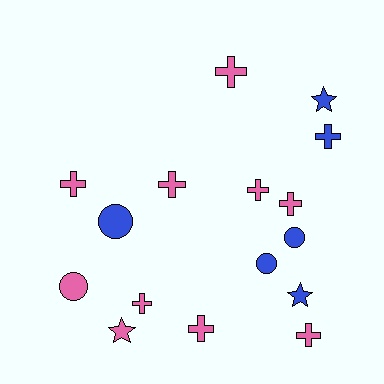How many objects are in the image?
There are 16 objects.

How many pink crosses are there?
There are 8 pink crosses.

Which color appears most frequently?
Pink, with 10 objects.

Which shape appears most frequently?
Cross, with 9 objects.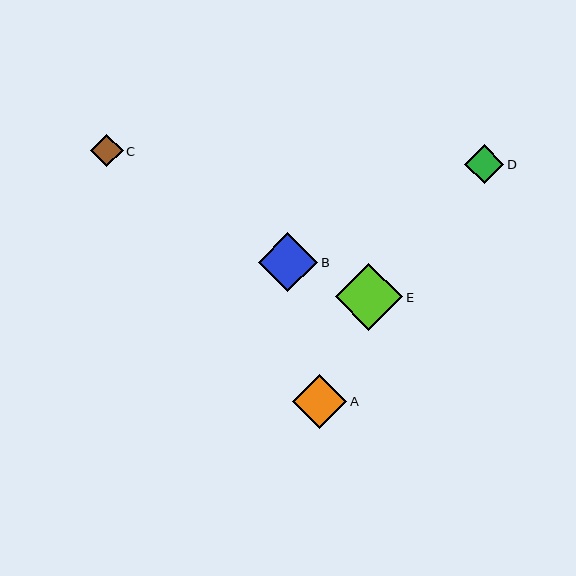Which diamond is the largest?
Diamond E is the largest with a size of approximately 67 pixels.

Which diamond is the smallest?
Diamond C is the smallest with a size of approximately 32 pixels.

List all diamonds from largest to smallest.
From largest to smallest: E, B, A, D, C.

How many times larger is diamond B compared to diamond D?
Diamond B is approximately 1.5 times the size of diamond D.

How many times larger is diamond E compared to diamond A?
Diamond E is approximately 1.2 times the size of diamond A.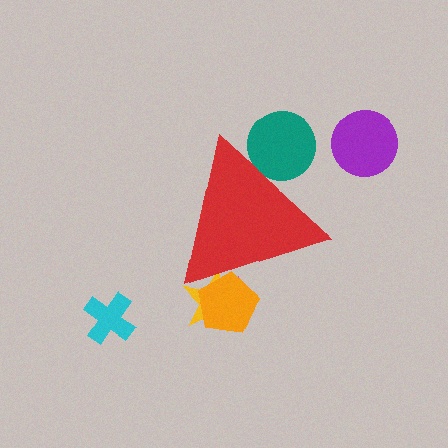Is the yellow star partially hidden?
Yes, the yellow star is partially hidden behind the red triangle.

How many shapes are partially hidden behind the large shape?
4 shapes are partially hidden.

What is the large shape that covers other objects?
A red triangle.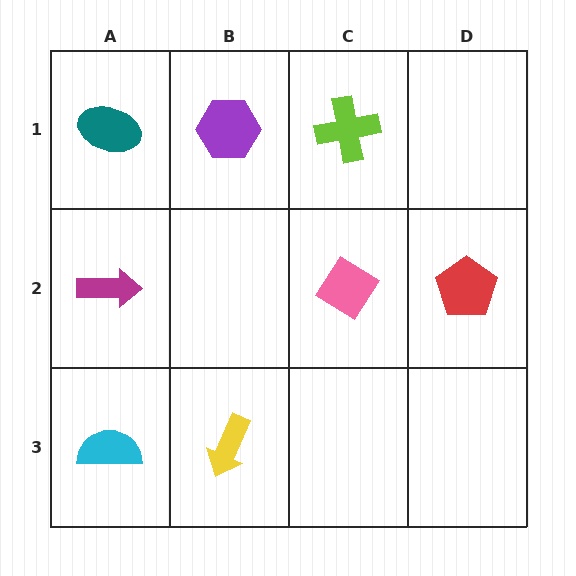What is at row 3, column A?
A cyan semicircle.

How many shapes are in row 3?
2 shapes.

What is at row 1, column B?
A purple hexagon.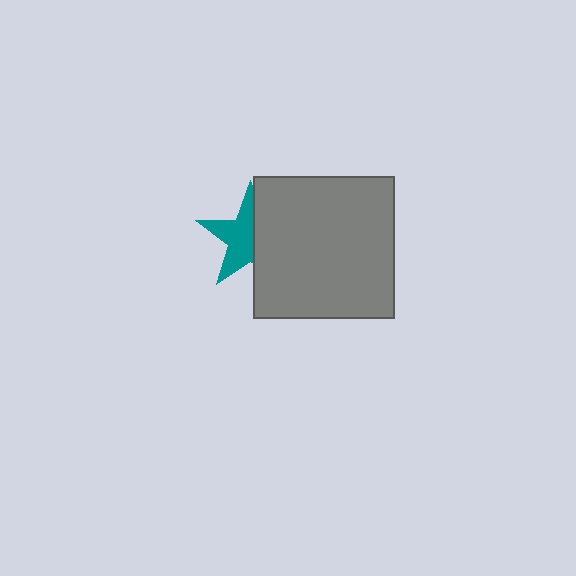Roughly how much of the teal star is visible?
About half of it is visible (roughly 56%).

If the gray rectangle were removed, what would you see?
You would see the complete teal star.